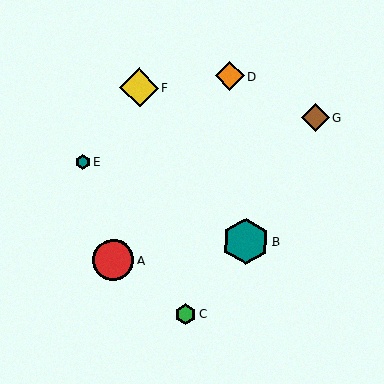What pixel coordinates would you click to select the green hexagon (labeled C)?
Click at (185, 314) to select the green hexagon C.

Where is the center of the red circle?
The center of the red circle is at (113, 260).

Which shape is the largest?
The teal hexagon (labeled B) is the largest.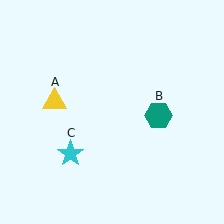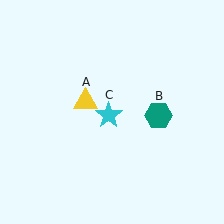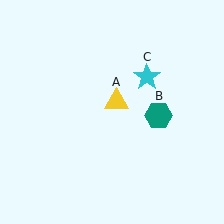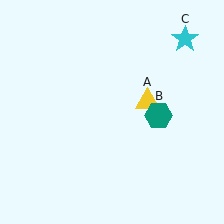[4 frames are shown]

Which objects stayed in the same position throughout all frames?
Teal hexagon (object B) remained stationary.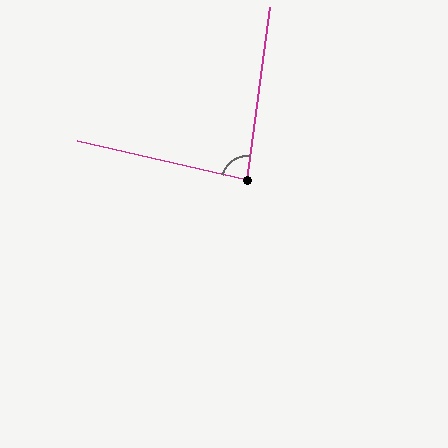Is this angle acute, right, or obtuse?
It is acute.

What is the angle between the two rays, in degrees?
Approximately 84 degrees.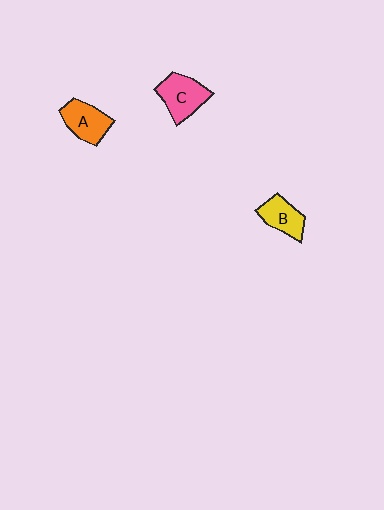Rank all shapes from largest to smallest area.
From largest to smallest: C (pink), A (orange), B (yellow).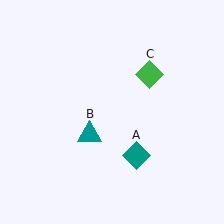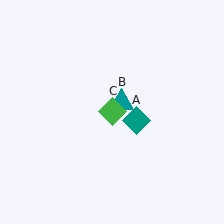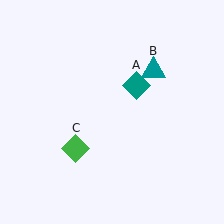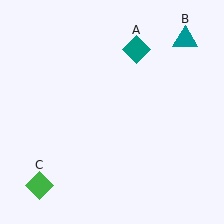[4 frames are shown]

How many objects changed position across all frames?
3 objects changed position: teal diamond (object A), teal triangle (object B), green diamond (object C).